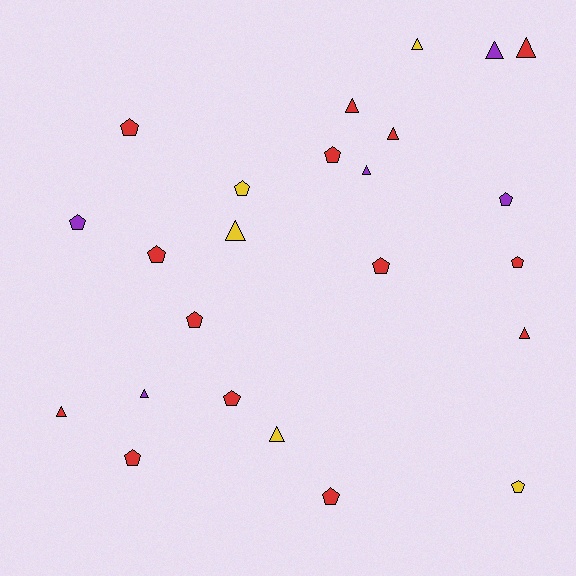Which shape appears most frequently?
Pentagon, with 13 objects.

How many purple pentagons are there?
There are 2 purple pentagons.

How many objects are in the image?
There are 24 objects.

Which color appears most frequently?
Red, with 14 objects.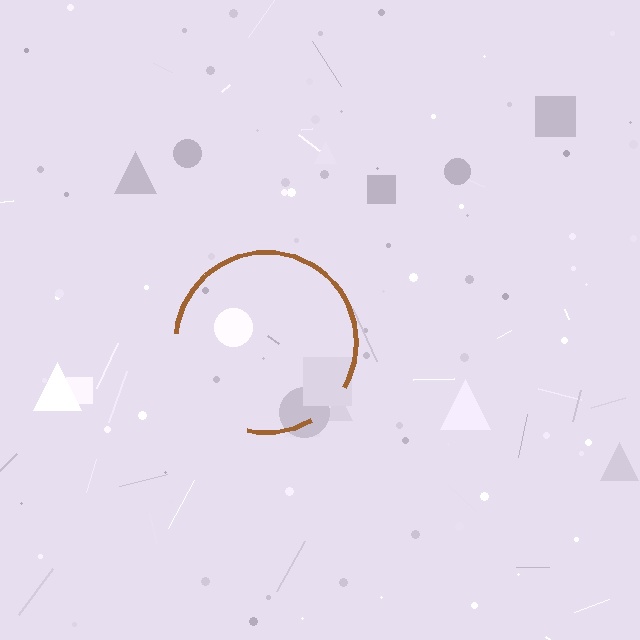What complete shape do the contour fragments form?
The contour fragments form a circle.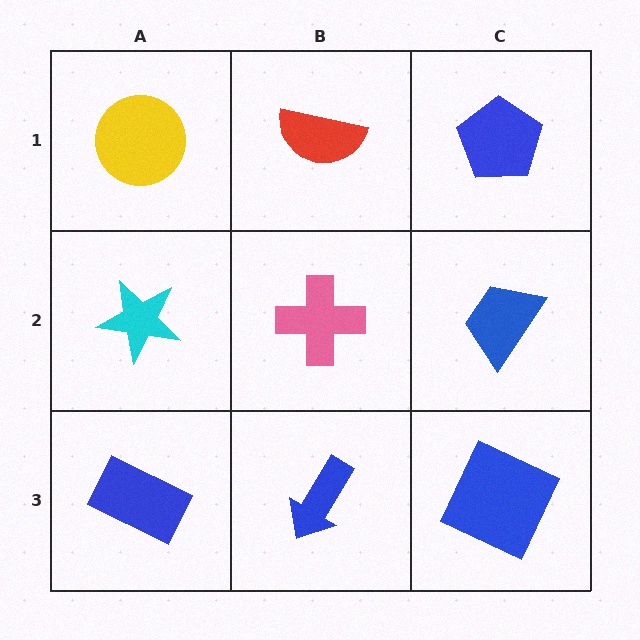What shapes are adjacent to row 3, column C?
A blue trapezoid (row 2, column C), a blue arrow (row 3, column B).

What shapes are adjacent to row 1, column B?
A pink cross (row 2, column B), a yellow circle (row 1, column A), a blue pentagon (row 1, column C).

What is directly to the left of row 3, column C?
A blue arrow.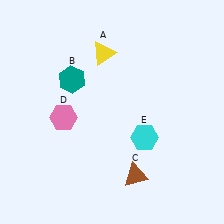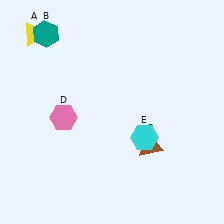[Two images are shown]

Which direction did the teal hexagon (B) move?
The teal hexagon (B) moved up.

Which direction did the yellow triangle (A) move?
The yellow triangle (A) moved left.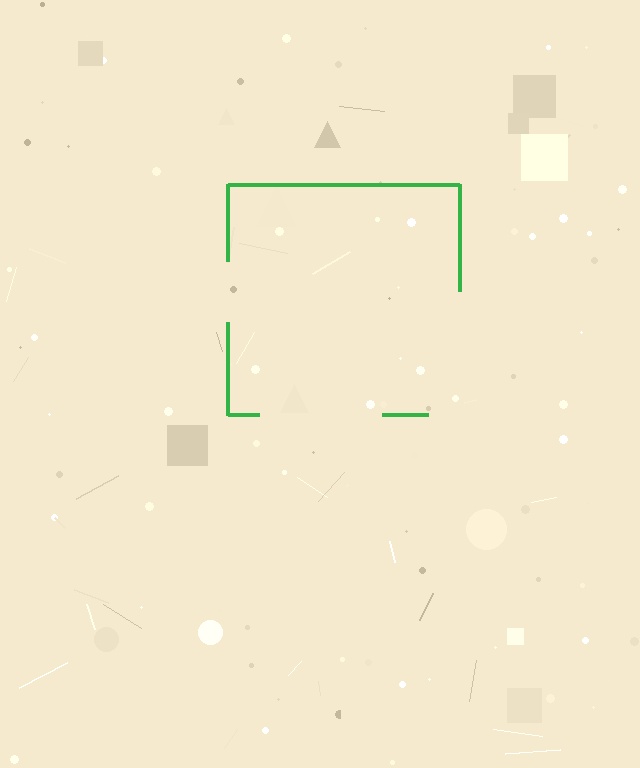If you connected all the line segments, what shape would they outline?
They would outline a square.